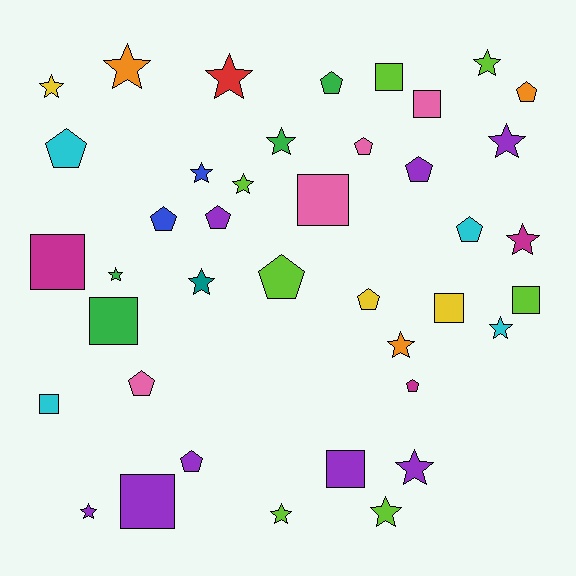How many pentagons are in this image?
There are 13 pentagons.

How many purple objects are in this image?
There are 8 purple objects.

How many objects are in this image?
There are 40 objects.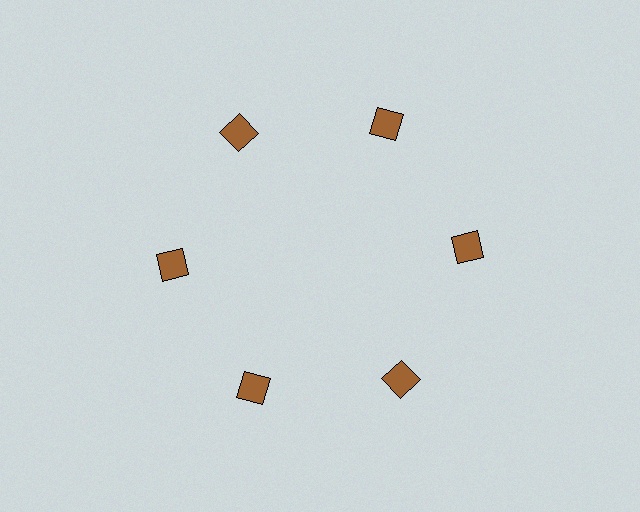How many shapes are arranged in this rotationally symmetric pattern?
There are 6 shapes, arranged in 6 groups of 1.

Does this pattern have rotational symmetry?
Yes, this pattern has 6-fold rotational symmetry. It looks the same after rotating 60 degrees around the center.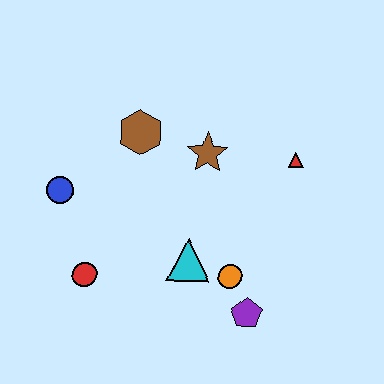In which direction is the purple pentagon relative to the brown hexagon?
The purple pentagon is below the brown hexagon.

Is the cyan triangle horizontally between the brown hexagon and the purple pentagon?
Yes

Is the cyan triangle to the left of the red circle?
No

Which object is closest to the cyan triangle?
The orange circle is closest to the cyan triangle.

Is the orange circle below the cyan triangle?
Yes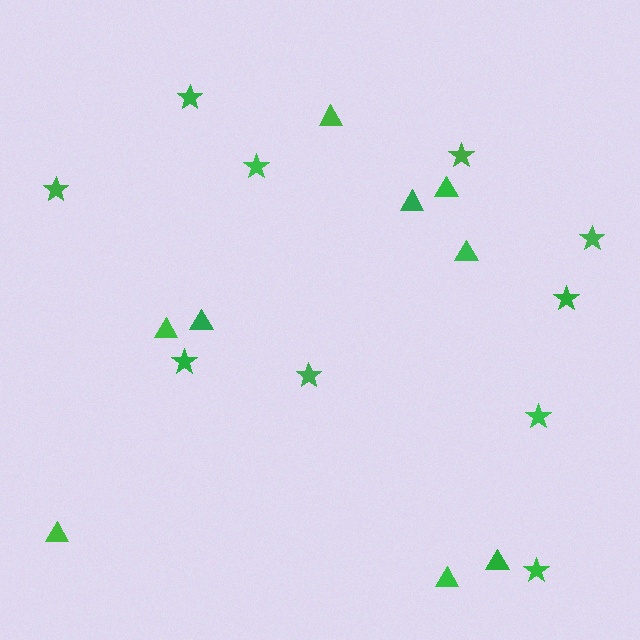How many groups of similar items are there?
There are 2 groups: one group of triangles (9) and one group of stars (10).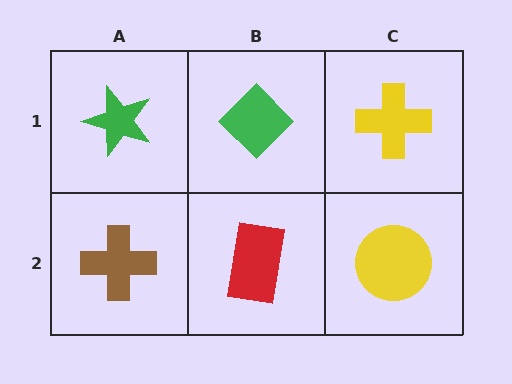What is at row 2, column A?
A brown cross.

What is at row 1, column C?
A yellow cross.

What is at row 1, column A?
A green star.